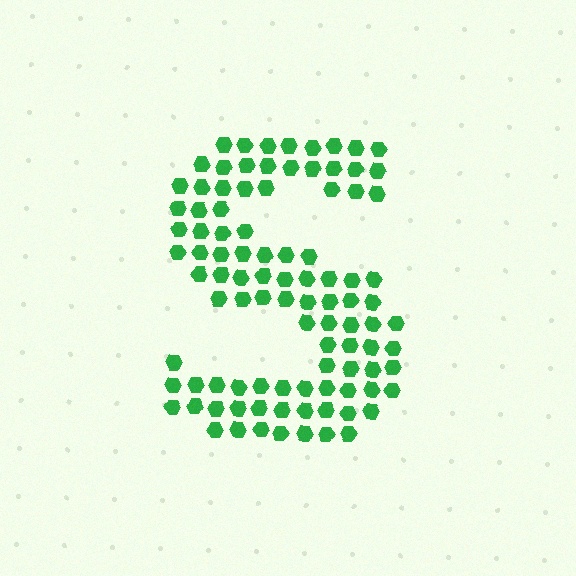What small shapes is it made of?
It is made of small hexagons.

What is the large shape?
The large shape is the letter S.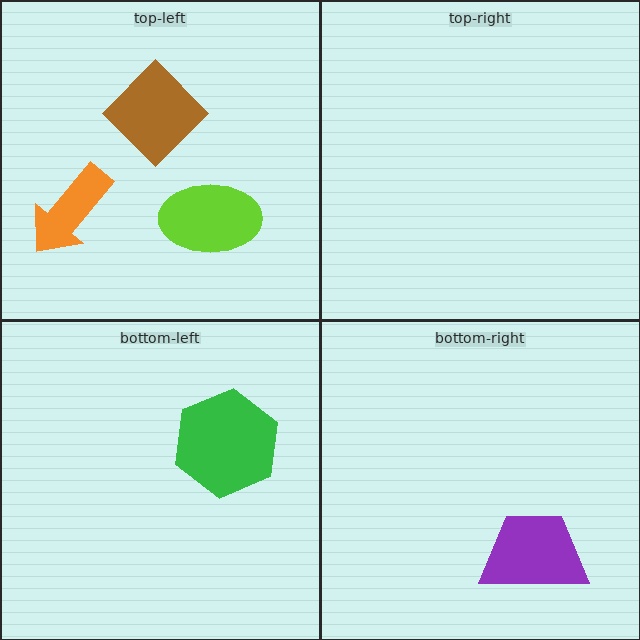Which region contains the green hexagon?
The bottom-left region.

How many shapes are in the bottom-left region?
1.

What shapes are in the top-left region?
The brown diamond, the lime ellipse, the orange arrow.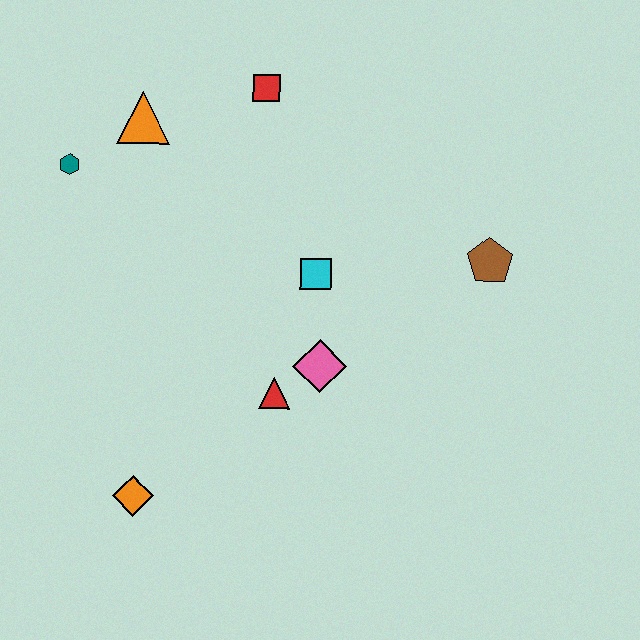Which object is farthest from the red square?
The orange diamond is farthest from the red square.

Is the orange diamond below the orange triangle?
Yes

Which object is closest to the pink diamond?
The red triangle is closest to the pink diamond.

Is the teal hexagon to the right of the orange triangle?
No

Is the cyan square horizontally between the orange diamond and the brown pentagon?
Yes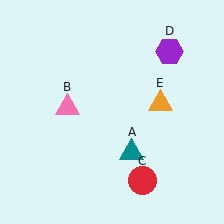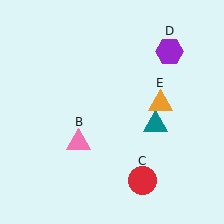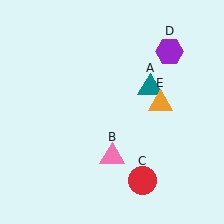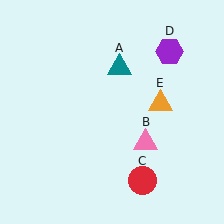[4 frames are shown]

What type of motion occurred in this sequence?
The teal triangle (object A), pink triangle (object B) rotated counterclockwise around the center of the scene.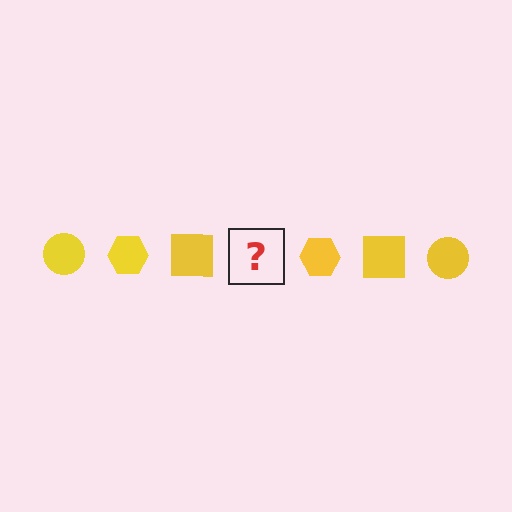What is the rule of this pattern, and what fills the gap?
The rule is that the pattern cycles through circle, hexagon, square shapes in yellow. The gap should be filled with a yellow circle.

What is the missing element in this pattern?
The missing element is a yellow circle.